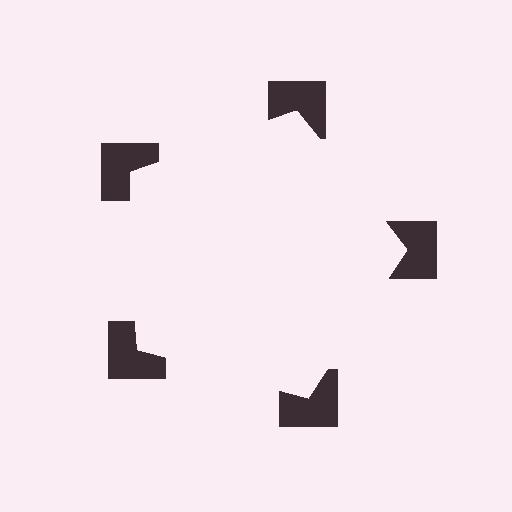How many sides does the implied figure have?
5 sides.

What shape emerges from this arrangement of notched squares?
An illusory pentagon — its edges are inferred from the aligned wedge cuts in the notched squares, not physically drawn.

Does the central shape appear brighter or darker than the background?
It typically appears slightly brighter than the background, even though no actual brightness change is drawn.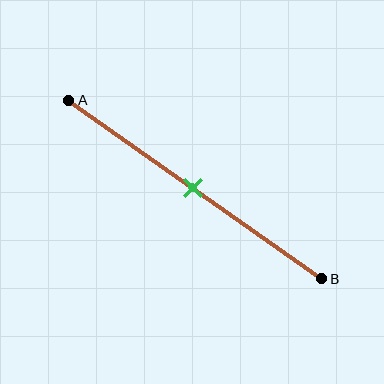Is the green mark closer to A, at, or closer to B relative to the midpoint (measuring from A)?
The green mark is approximately at the midpoint of segment AB.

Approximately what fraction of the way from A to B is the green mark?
The green mark is approximately 50% of the way from A to B.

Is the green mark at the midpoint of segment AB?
Yes, the mark is approximately at the midpoint.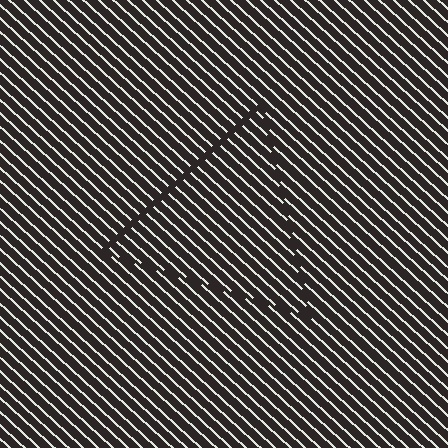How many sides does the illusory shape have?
3 sides — the line-ends trace a triangle.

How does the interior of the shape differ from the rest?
The interior of the shape contains the same grating, shifted by half a period — the contour is defined by the phase discontinuity where line-ends from the inner and outer gratings abut.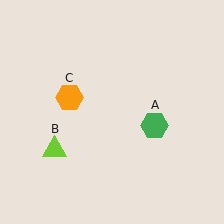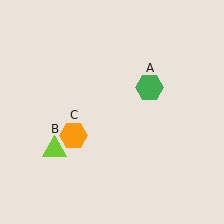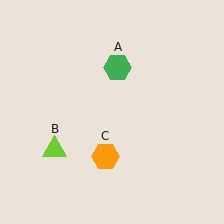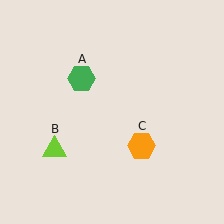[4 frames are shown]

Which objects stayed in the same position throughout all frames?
Lime triangle (object B) remained stationary.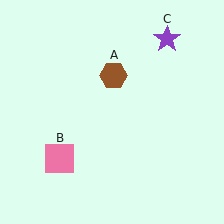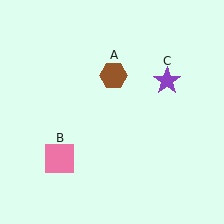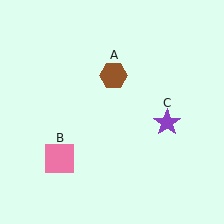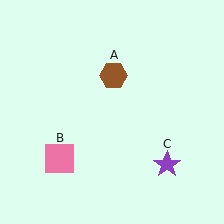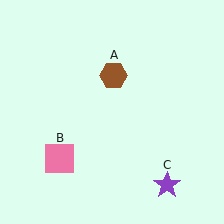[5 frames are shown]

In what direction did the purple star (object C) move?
The purple star (object C) moved down.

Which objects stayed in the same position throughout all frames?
Brown hexagon (object A) and pink square (object B) remained stationary.